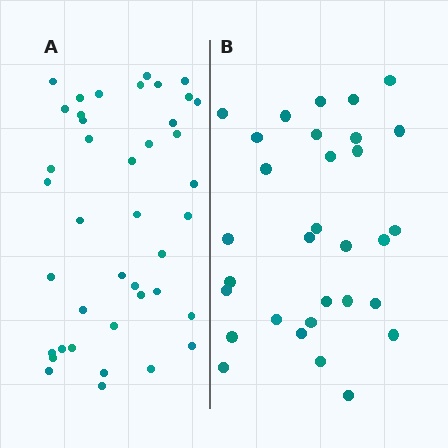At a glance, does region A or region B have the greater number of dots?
Region A (the left region) has more dots.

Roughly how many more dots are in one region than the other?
Region A has roughly 10 or so more dots than region B.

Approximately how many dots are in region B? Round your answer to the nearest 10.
About 30 dots. (The exact count is 31, which rounds to 30.)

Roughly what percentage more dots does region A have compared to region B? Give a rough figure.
About 30% more.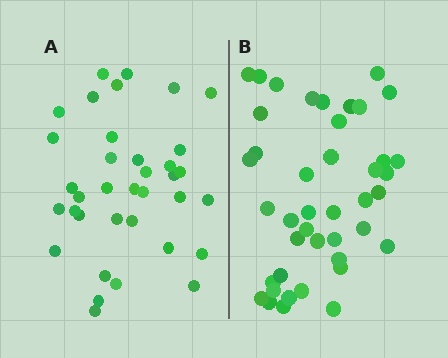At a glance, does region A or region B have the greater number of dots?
Region B (the right region) has more dots.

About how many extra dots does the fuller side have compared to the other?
Region B has about 6 more dots than region A.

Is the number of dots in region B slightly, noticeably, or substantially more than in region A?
Region B has only slightly more — the two regions are fairly close. The ratio is roughly 1.2 to 1.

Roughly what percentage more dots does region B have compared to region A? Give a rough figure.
About 15% more.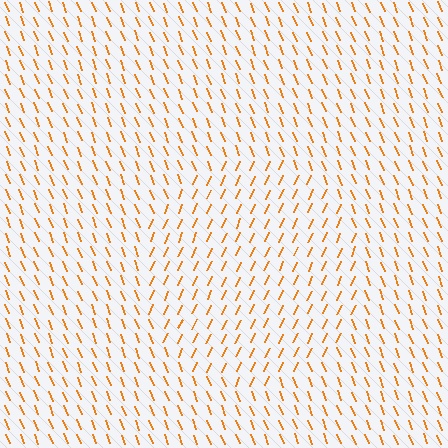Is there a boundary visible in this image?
Yes, there is a texture boundary formed by a change in line orientation.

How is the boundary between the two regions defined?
The boundary is defined purely by a change in line orientation (approximately 45 degrees difference). All lines are the same color and thickness.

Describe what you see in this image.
The image is filled with small orange line segments. A circle region in the image has lines oriented differently from the surrounding lines, creating a visible texture boundary.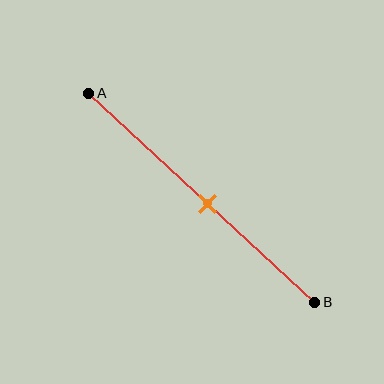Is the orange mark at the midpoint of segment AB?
Yes, the mark is approximately at the midpoint.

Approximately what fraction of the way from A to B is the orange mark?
The orange mark is approximately 55% of the way from A to B.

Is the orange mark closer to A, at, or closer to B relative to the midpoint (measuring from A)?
The orange mark is approximately at the midpoint of segment AB.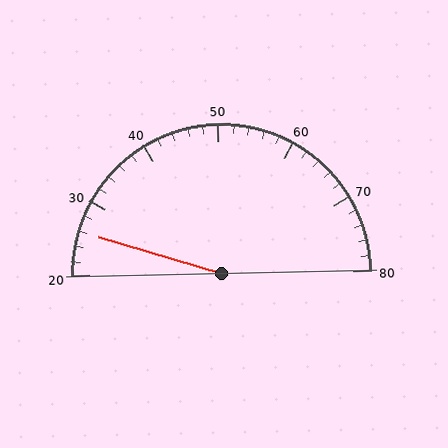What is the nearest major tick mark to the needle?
The nearest major tick mark is 30.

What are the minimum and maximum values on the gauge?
The gauge ranges from 20 to 80.